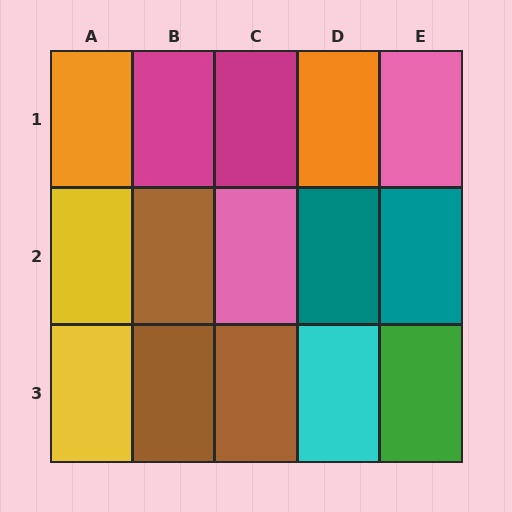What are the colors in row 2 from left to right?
Yellow, brown, pink, teal, teal.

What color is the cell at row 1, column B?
Magenta.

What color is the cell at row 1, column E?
Pink.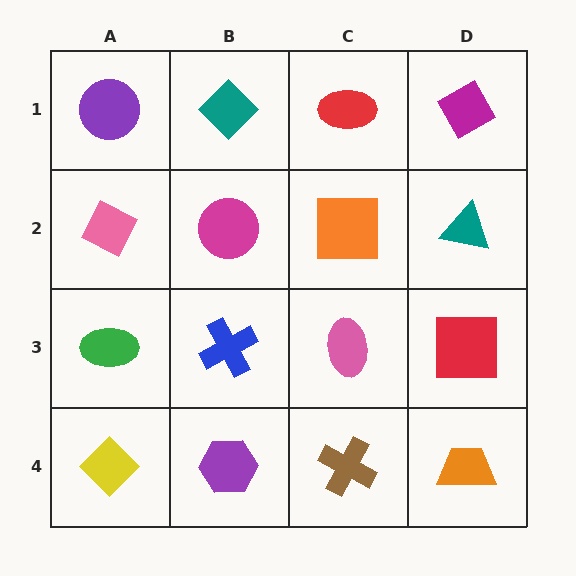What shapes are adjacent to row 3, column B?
A magenta circle (row 2, column B), a purple hexagon (row 4, column B), a green ellipse (row 3, column A), a pink ellipse (row 3, column C).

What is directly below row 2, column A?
A green ellipse.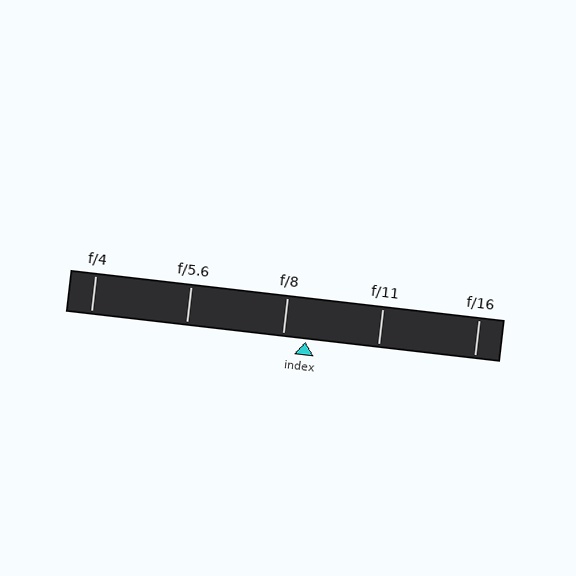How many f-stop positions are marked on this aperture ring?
There are 5 f-stop positions marked.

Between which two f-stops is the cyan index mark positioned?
The index mark is between f/8 and f/11.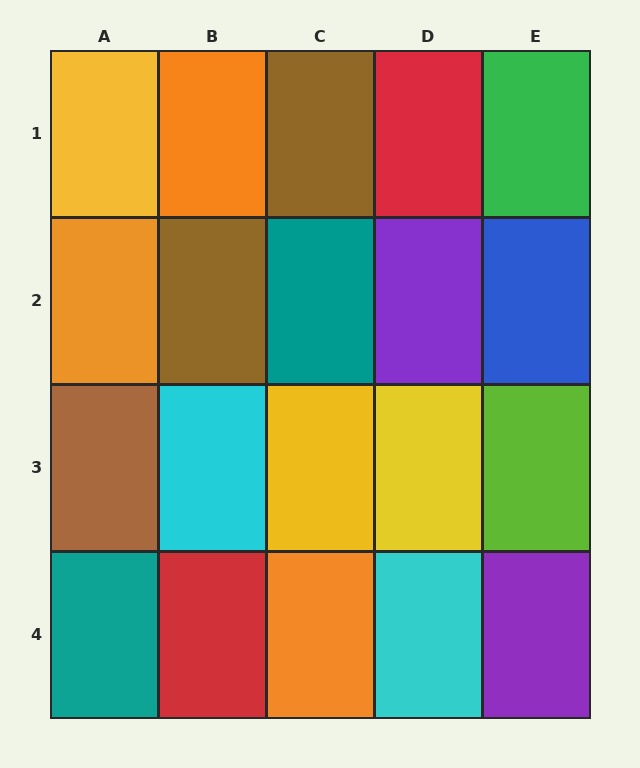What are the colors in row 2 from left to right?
Orange, brown, teal, purple, blue.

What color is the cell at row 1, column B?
Orange.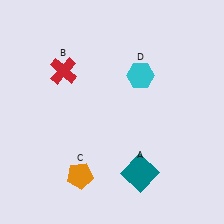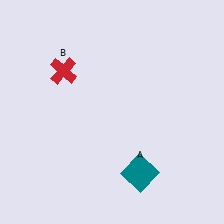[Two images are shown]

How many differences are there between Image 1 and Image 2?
There are 2 differences between the two images.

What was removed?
The cyan hexagon (D), the orange pentagon (C) were removed in Image 2.